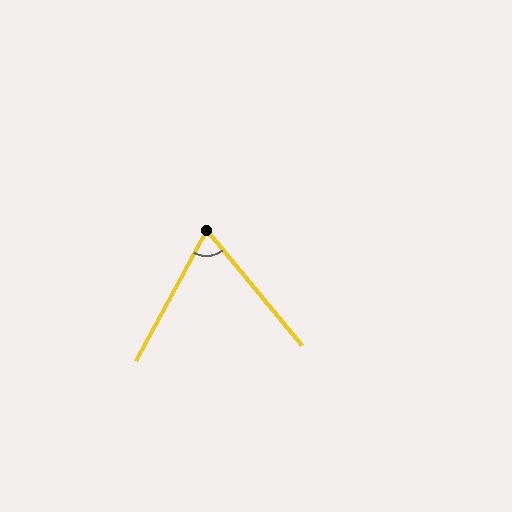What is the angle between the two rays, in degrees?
Approximately 68 degrees.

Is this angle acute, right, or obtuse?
It is acute.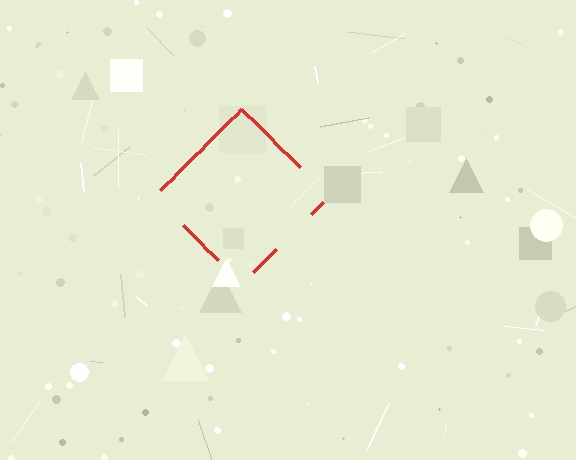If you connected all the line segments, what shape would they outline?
They would outline a diamond.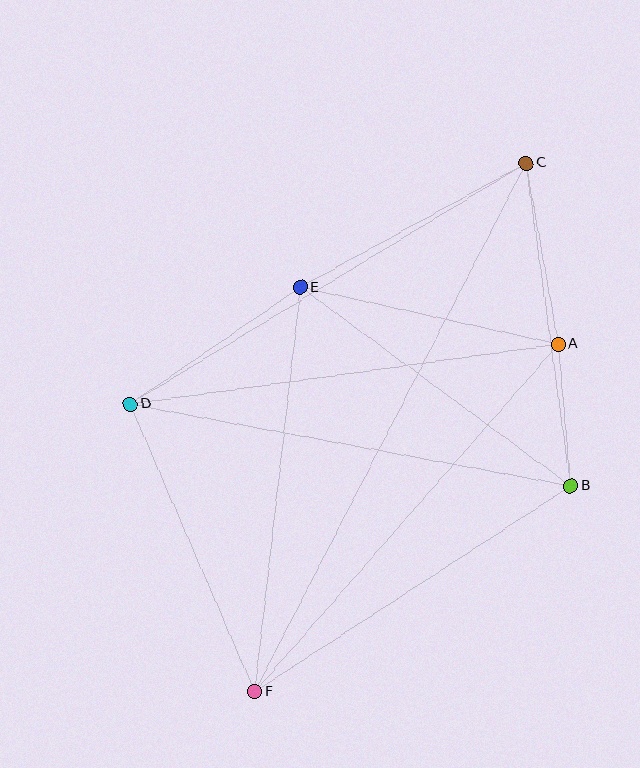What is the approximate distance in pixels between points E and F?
The distance between E and F is approximately 407 pixels.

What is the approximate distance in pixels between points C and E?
The distance between C and E is approximately 258 pixels.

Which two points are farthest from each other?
Points C and F are farthest from each other.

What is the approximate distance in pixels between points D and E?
The distance between D and E is approximately 206 pixels.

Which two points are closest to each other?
Points A and B are closest to each other.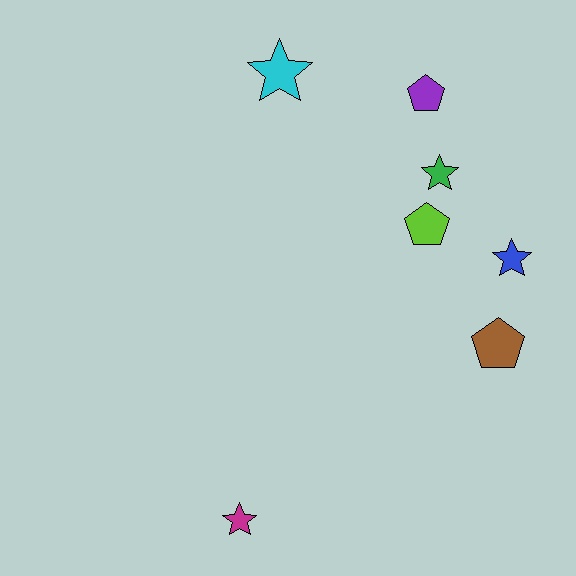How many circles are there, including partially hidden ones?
There are no circles.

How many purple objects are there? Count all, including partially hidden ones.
There is 1 purple object.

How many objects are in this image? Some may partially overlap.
There are 7 objects.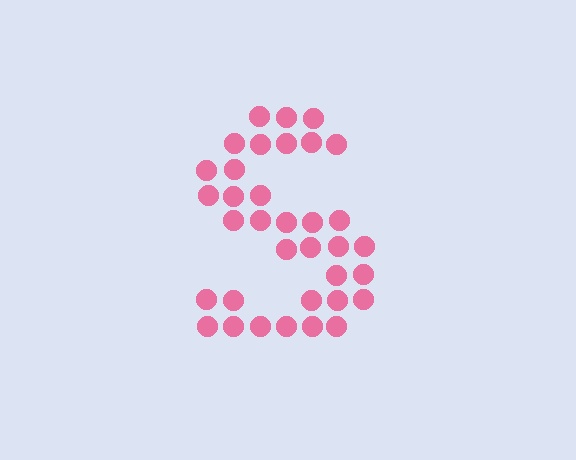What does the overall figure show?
The overall figure shows the letter S.